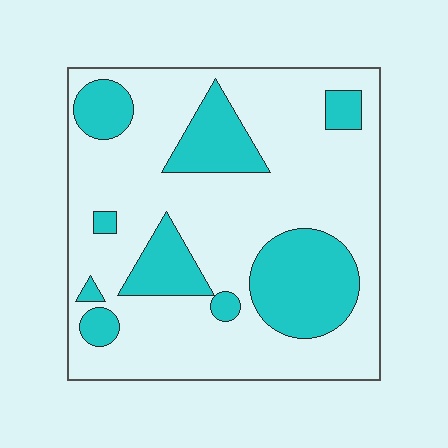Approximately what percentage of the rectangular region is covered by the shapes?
Approximately 25%.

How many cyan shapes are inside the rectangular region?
9.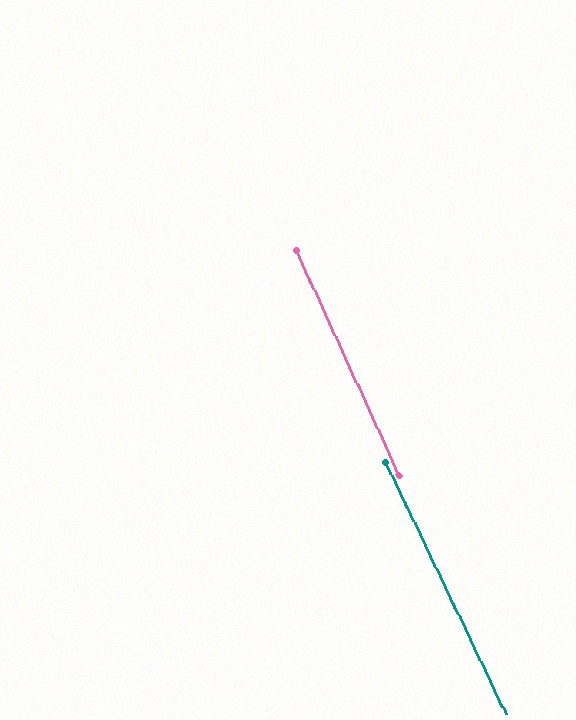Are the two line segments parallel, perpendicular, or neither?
Parallel — their directions differ by only 0.9°.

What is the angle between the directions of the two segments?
Approximately 1 degree.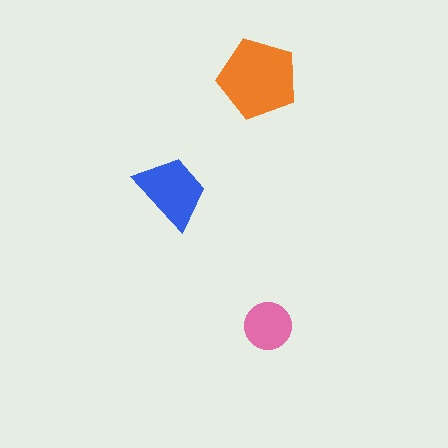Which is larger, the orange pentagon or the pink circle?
The orange pentagon.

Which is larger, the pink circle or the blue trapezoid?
The blue trapezoid.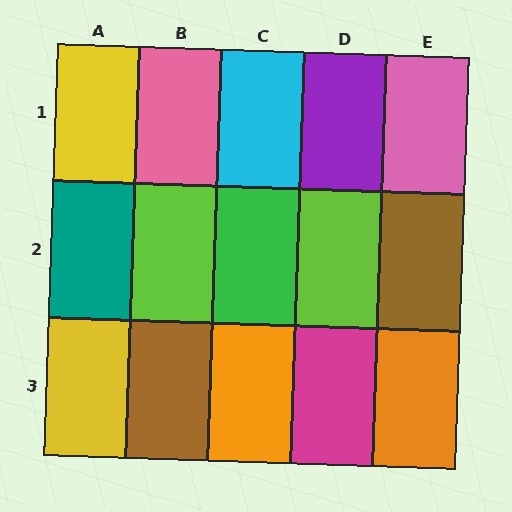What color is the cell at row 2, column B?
Lime.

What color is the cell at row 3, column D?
Magenta.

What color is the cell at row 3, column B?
Brown.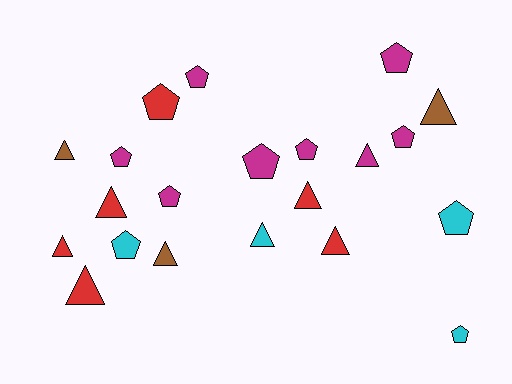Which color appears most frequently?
Magenta, with 8 objects.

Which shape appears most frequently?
Pentagon, with 11 objects.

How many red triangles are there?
There are 5 red triangles.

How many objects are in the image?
There are 21 objects.